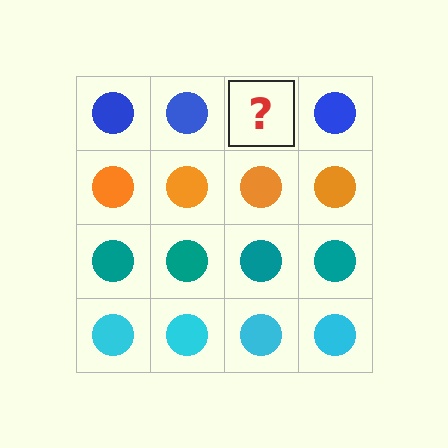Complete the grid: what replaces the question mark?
The question mark should be replaced with a blue circle.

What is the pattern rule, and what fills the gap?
The rule is that each row has a consistent color. The gap should be filled with a blue circle.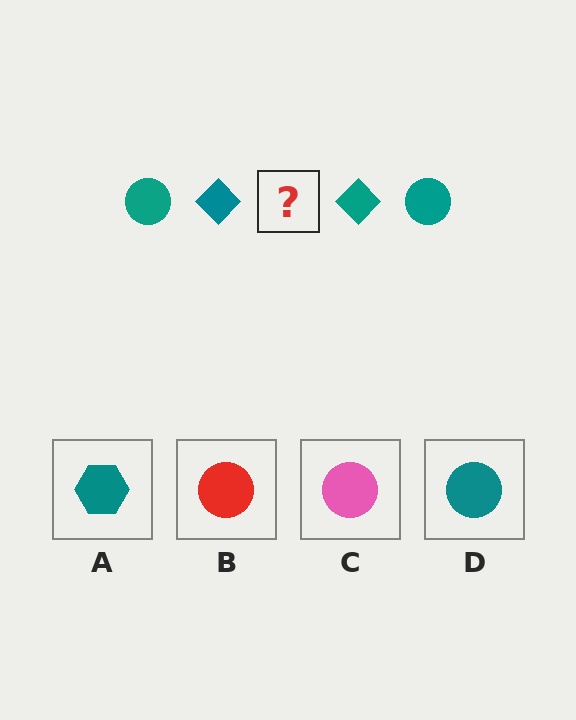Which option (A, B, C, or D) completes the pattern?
D.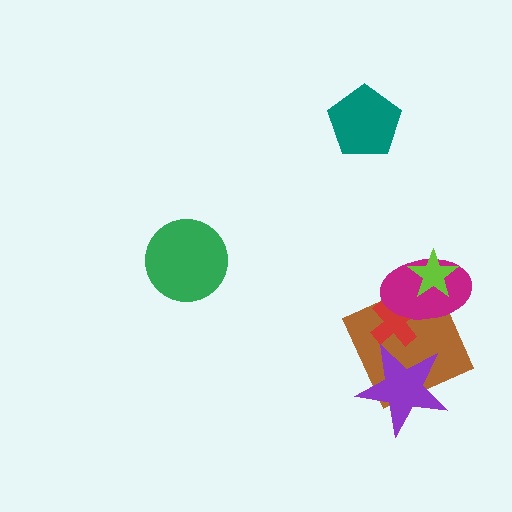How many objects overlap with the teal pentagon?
0 objects overlap with the teal pentagon.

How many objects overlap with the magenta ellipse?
3 objects overlap with the magenta ellipse.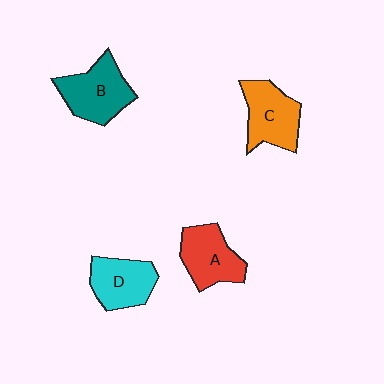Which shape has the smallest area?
Shape D (cyan).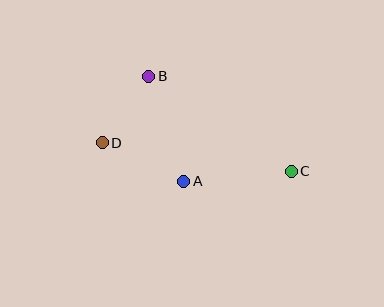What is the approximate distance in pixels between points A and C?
The distance between A and C is approximately 108 pixels.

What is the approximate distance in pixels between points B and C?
The distance between B and C is approximately 171 pixels.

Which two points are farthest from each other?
Points C and D are farthest from each other.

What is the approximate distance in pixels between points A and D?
The distance between A and D is approximately 90 pixels.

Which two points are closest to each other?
Points B and D are closest to each other.